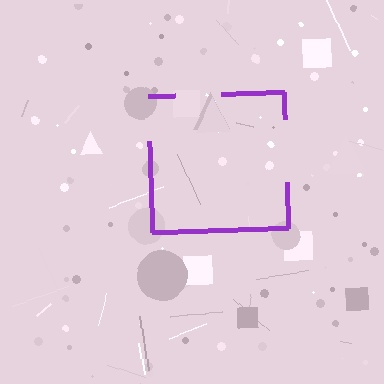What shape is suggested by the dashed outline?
The dashed outline suggests a square.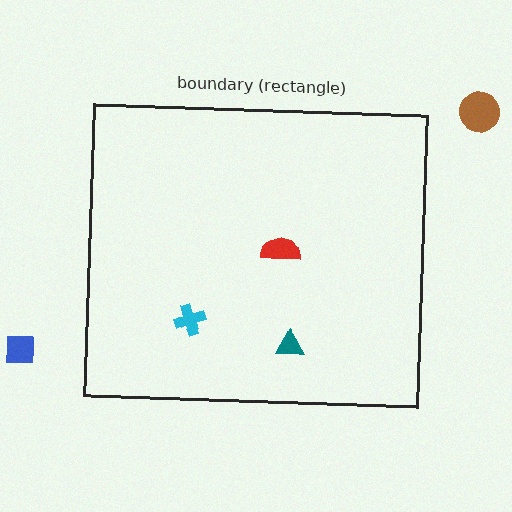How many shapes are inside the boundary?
3 inside, 2 outside.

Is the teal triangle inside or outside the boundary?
Inside.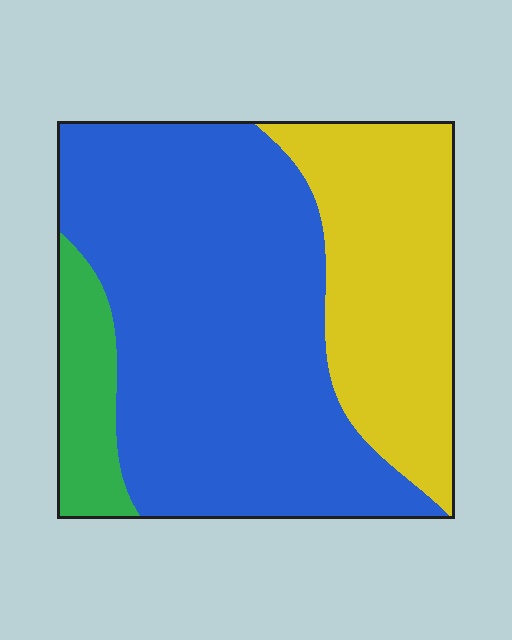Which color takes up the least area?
Green, at roughly 10%.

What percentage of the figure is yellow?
Yellow takes up about one third (1/3) of the figure.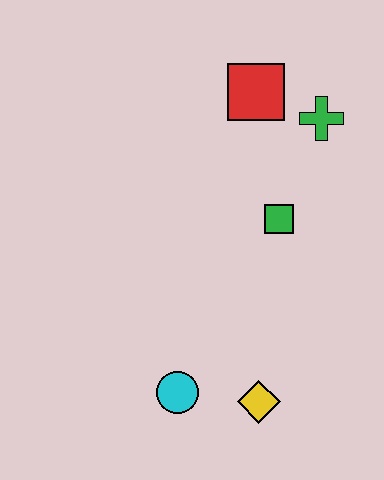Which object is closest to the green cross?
The red square is closest to the green cross.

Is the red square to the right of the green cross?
No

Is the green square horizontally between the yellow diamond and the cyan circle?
No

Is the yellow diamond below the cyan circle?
Yes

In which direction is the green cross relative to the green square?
The green cross is above the green square.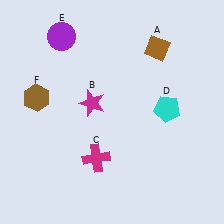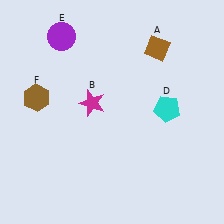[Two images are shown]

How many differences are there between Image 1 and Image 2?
There is 1 difference between the two images.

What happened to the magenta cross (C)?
The magenta cross (C) was removed in Image 2. It was in the bottom-left area of Image 1.